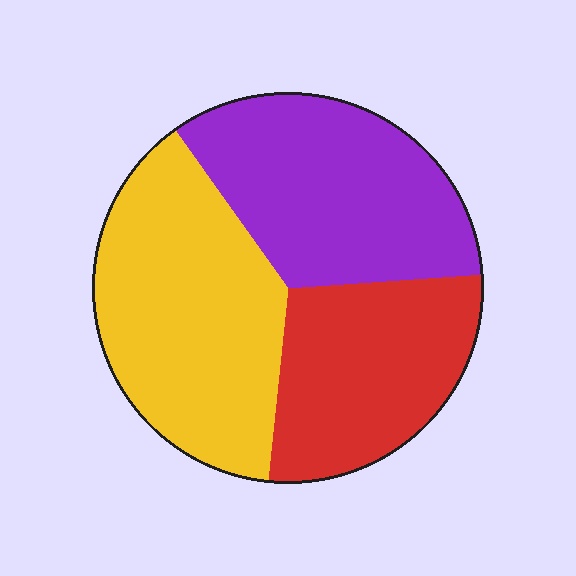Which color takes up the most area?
Yellow, at roughly 40%.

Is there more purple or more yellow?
Yellow.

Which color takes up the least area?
Red, at roughly 30%.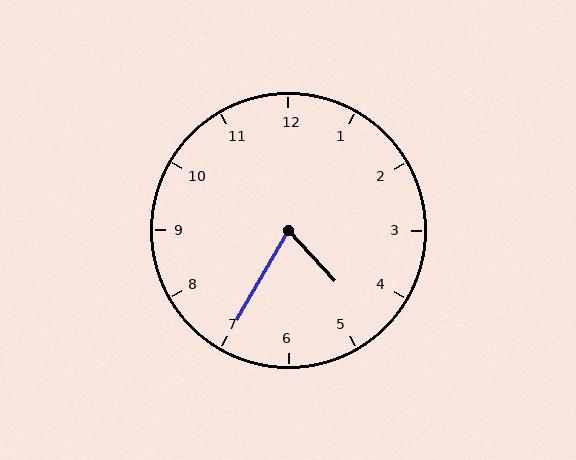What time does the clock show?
4:35.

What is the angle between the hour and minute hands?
Approximately 72 degrees.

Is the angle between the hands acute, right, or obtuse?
It is acute.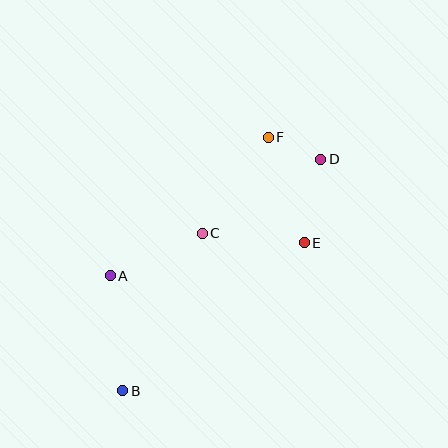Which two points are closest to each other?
Points D and F are closest to each other.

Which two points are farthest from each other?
Points B and D are farthest from each other.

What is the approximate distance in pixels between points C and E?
The distance between C and E is approximately 102 pixels.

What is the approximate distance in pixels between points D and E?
The distance between D and E is approximately 85 pixels.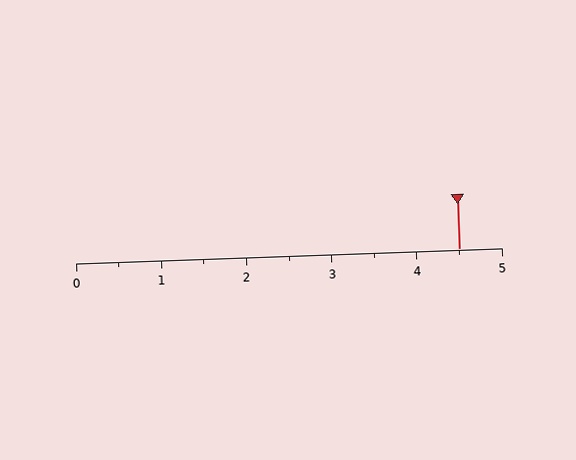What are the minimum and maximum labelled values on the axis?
The axis runs from 0 to 5.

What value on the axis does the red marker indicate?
The marker indicates approximately 4.5.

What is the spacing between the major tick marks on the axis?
The major ticks are spaced 1 apart.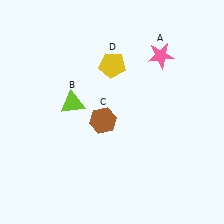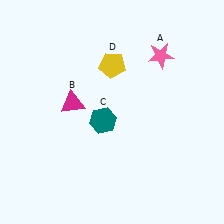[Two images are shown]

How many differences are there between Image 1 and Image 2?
There are 2 differences between the two images.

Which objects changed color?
B changed from lime to magenta. C changed from brown to teal.